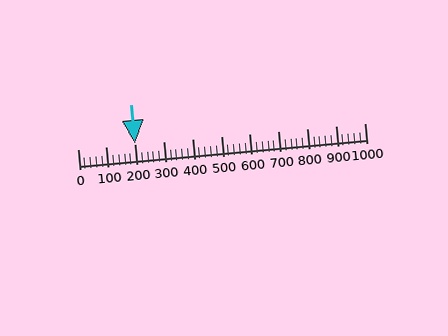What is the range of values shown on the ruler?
The ruler shows values from 0 to 1000.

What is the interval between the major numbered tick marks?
The major tick marks are spaced 100 units apart.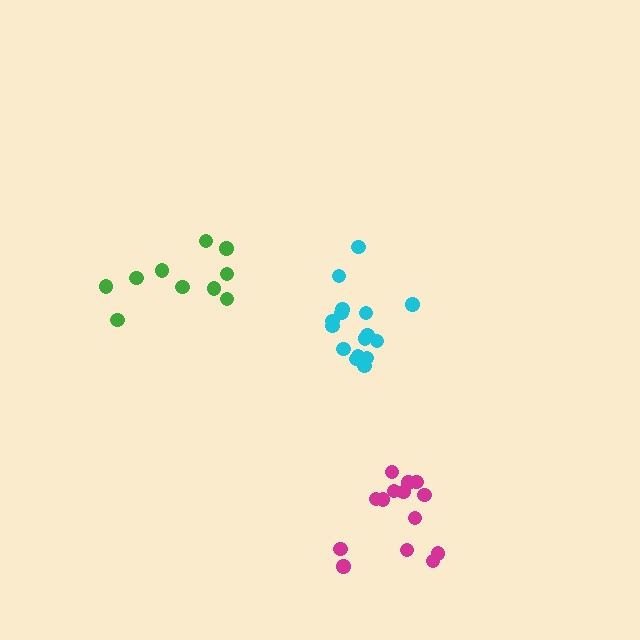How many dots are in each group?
Group 1: 16 dots, Group 2: 14 dots, Group 3: 10 dots (40 total).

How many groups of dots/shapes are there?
There are 3 groups.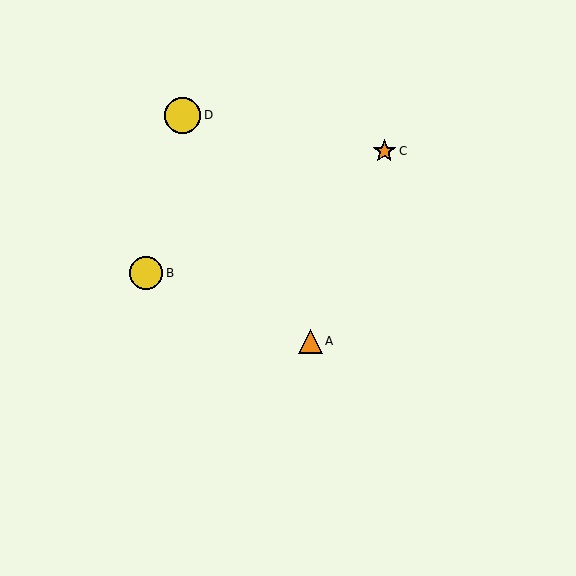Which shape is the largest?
The yellow circle (labeled D) is the largest.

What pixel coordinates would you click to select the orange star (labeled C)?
Click at (384, 151) to select the orange star C.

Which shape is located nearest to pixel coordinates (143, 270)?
The yellow circle (labeled B) at (146, 273) is nearest to that location.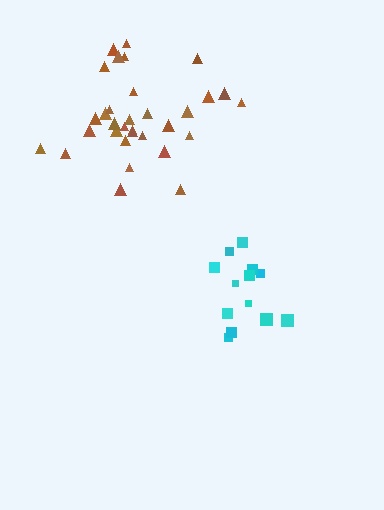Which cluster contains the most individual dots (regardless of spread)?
Brown (33).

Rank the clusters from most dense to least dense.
brown, cyan.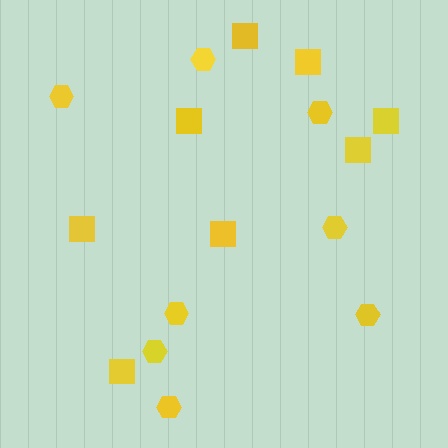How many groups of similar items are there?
There are 2 groups: one group of hexagons (8) and one group of squares (8).